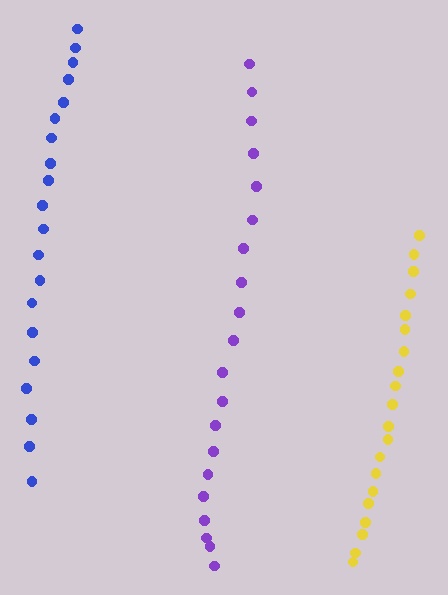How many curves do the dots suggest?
There are 3 distinct paths.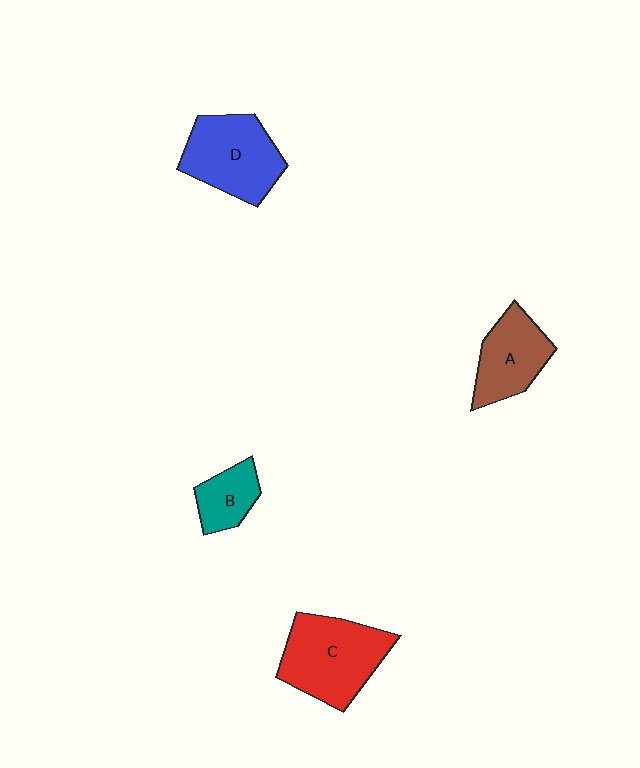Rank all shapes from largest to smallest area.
From largest to smallest: C (red), D (blue), A (brown), B (teal).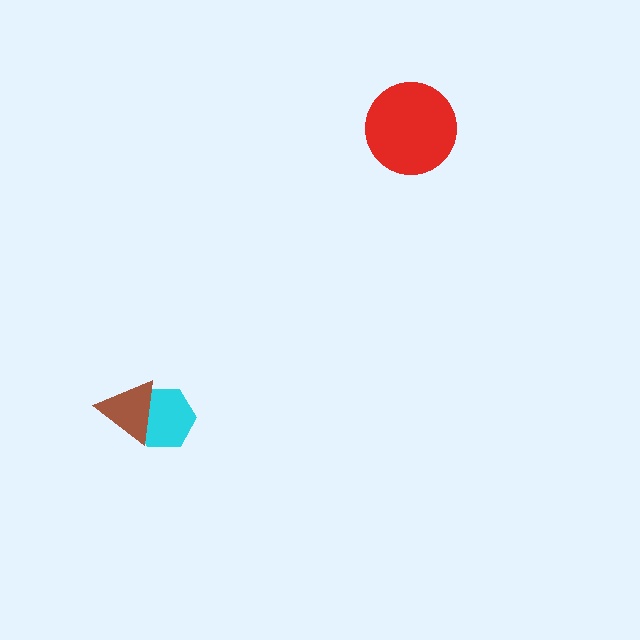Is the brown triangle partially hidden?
No, no other shape covers it.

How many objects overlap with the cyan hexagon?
1 object overlaps with the cyan hexagon.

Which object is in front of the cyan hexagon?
The brown triangle is in front of the cyan hexagon.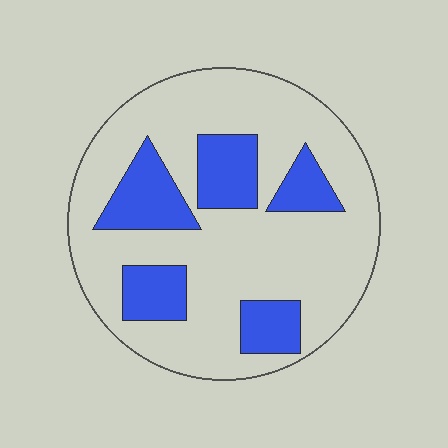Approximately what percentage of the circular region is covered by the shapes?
Approximately 25%.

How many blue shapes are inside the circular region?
5.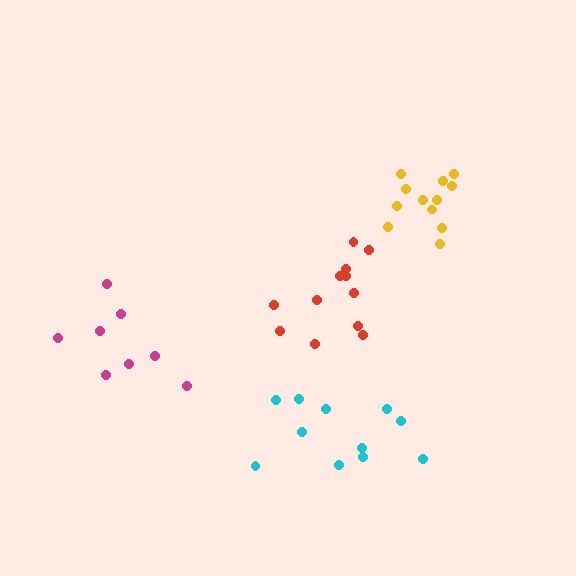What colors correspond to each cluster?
The clusters are colored: yellow, red, magenta, cyan.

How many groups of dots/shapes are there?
There are 4 groups.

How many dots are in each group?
Group 1: 12 dots, Group 2: 12 dots, Group 3: 8 dots, Group 4: 11 dots (43 total).